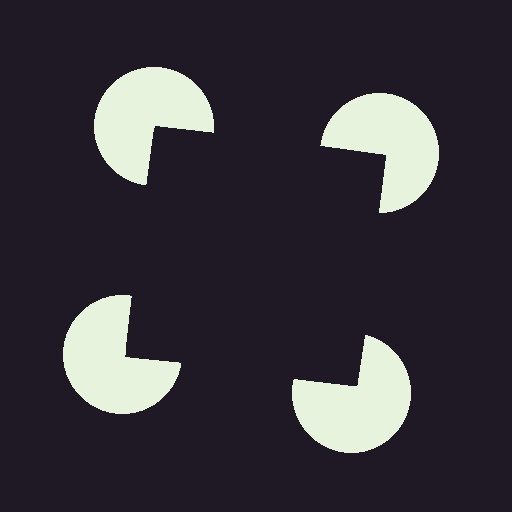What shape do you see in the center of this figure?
An illusory square — its edges are inferred from the aligned wedge cuts in the pac-man discs, not physically drawn.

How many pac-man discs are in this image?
There are 4 — one at each vertex of the illusory square.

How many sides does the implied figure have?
4 sides.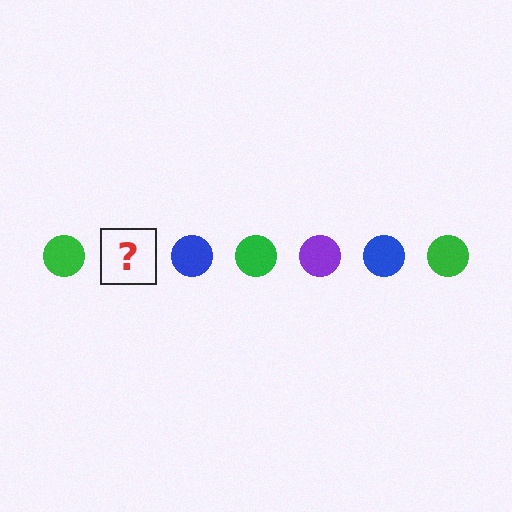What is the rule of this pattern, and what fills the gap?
The rule is that the pattern cycles through green, purple, blue circles. The gap should be filled with a purple circle.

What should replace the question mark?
The question mark should be replaced with a purple circle.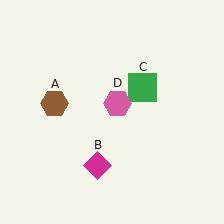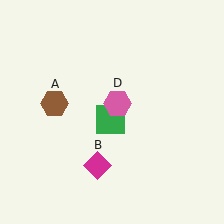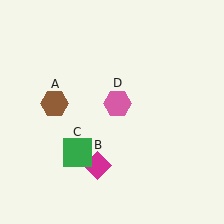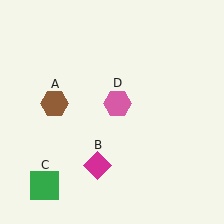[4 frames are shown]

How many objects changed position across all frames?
1 object changed position: green square (object C).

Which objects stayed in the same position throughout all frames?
Brown hexagon (object A) and magenta diamond (object B) and pink hexagon (object D) remained stationary.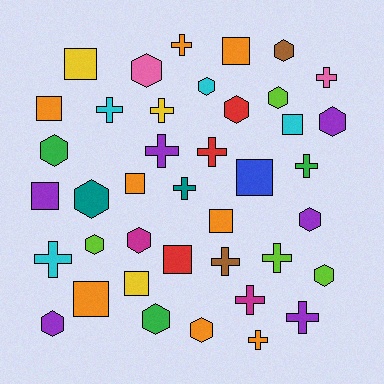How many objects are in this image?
There are 40 objects.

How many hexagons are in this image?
There are 15 hexagons.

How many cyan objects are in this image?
There are 4 cyan objects.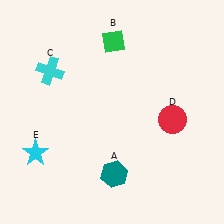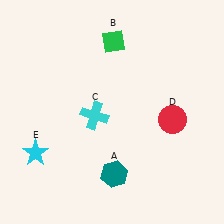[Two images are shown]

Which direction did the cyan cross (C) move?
The cyan cross (C) moved down.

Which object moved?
The cyan cross (C) moved down.